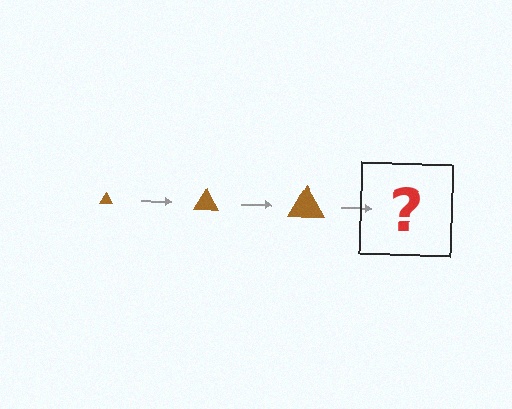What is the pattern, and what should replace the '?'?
The pattern is that the triangle gets progressively larger each step. The '?' should be a brown triangle, larger than the previous one.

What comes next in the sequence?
The next element should be a brown triangle, larger than the previous one.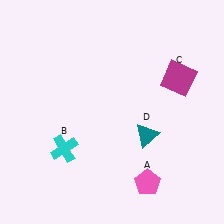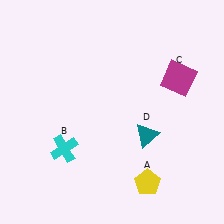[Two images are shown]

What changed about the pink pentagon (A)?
In Image 1, A is pink. In Image 2, it changed to yellow.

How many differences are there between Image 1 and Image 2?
There is 1 difference between the two images.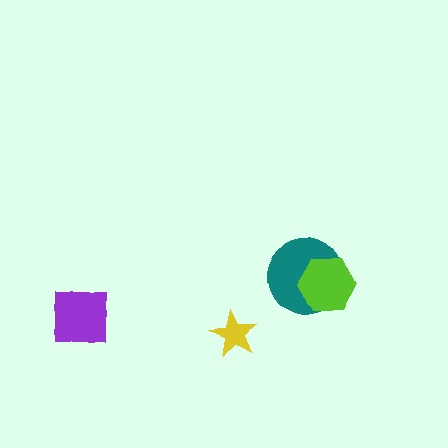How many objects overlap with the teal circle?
1 object overlaps with the teal circle.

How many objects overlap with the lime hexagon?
1 object overlaps with the lime hexagon.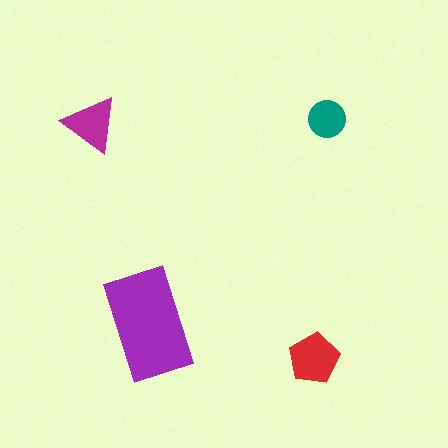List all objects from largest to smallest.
The purple rectangle, the red pentagon, the magenta triangle, the teal circle.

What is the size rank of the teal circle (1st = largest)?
4th.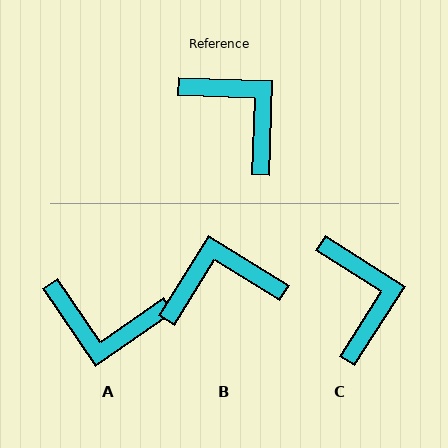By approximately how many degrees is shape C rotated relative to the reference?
Approximately 31 degrees clockwise.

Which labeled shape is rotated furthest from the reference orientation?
A, about 144 degrees away.